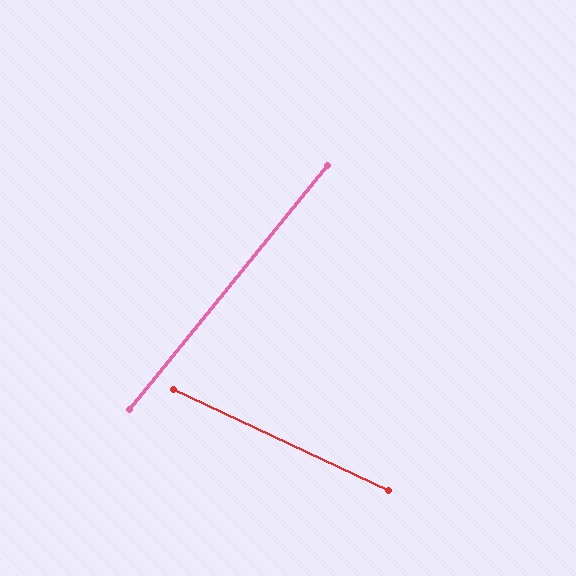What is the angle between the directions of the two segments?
Approximately 76 degrees.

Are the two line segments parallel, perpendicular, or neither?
Neither parallel nor perpendicular — they differ by about 76°.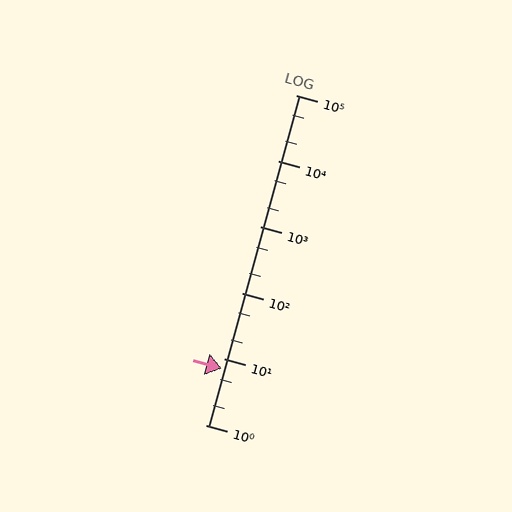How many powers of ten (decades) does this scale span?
The scale spans 5 decades, from 1 to 100000.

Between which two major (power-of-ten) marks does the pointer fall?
The pointer is between 1 and 10.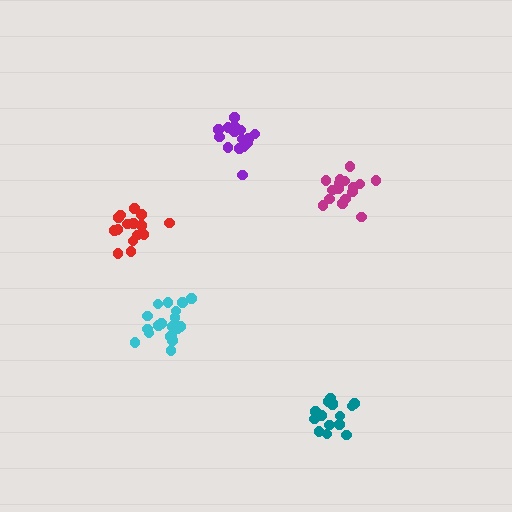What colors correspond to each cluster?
The clusters are colored: magenta, cyan, teal, purple, red.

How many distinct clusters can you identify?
There are 5 distinct clusters.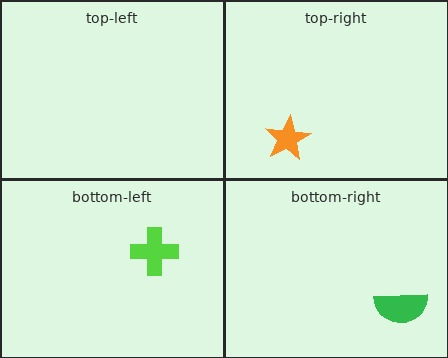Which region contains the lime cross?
The bottom-left region.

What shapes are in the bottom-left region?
The lime cross.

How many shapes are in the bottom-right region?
1.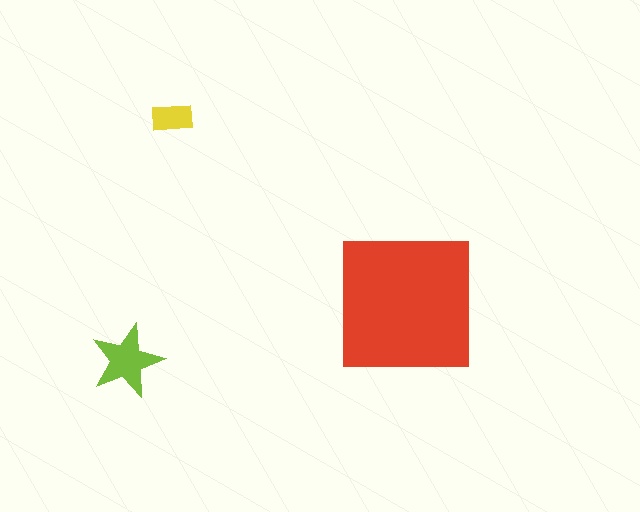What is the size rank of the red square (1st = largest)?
1st.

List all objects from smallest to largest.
The yellow rectangle, the lime star, the red square.